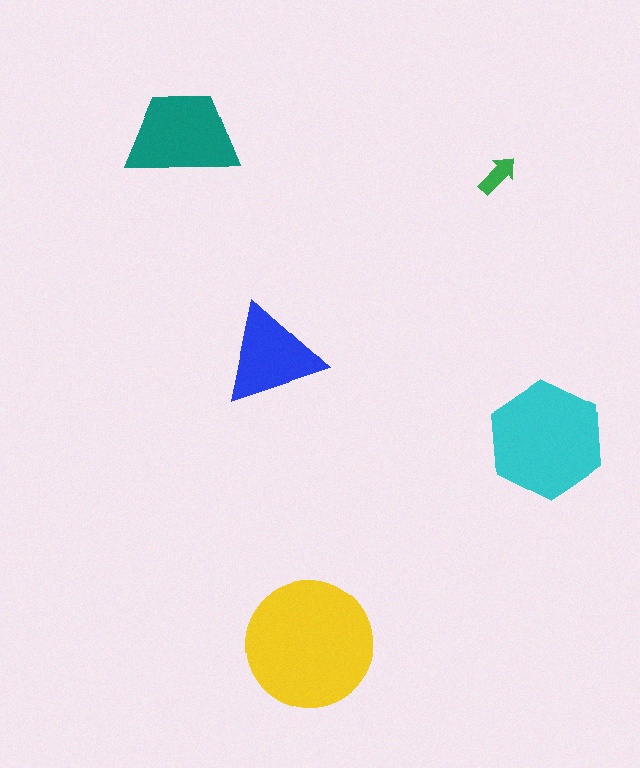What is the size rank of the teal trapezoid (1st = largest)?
3rd.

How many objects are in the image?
There are 5 objects in the image.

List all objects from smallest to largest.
The green arrow, the blue triangle, the teal trapezoid, the cyan hexagon, the yellow circle.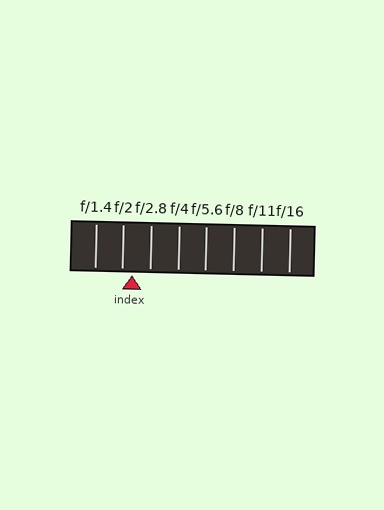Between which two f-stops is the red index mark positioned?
The index mark is between f/2 and f/2.8.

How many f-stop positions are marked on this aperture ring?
There are 8 f-stop positions marked.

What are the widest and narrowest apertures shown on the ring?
The widest aperture shown is f/1.4 and the narrowest is f/16.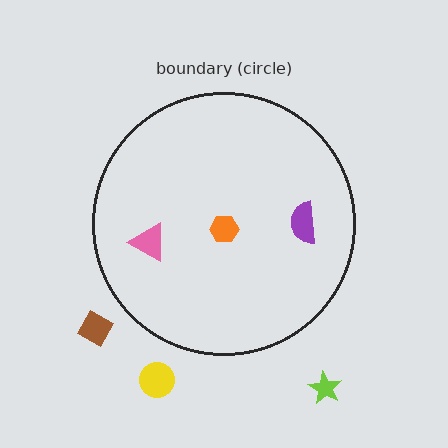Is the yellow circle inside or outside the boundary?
Outside.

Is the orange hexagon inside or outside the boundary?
Inside.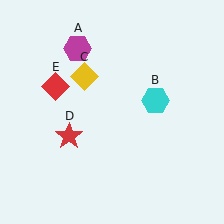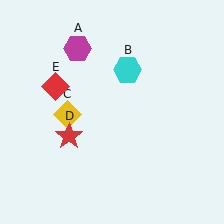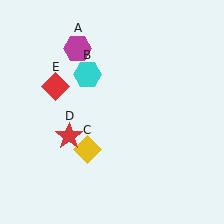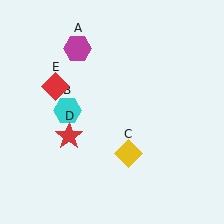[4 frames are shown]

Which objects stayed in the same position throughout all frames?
Magenta hexagon (object A) and red star (object D) and red diamond (object E) remained stationary.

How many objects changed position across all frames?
2 objects changed position: cyan hexagon (object B), yellow diamond (object C).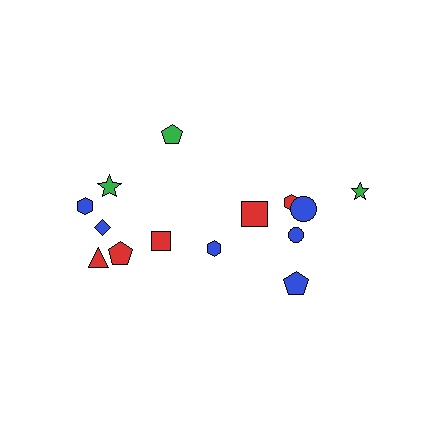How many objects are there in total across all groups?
There are 14 objects.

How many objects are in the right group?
There are 6 objects.